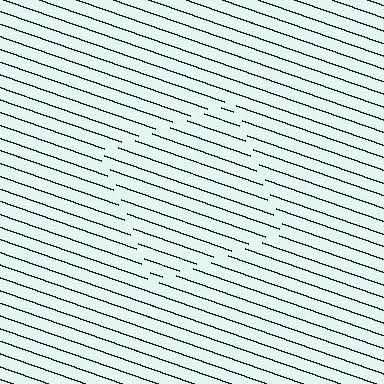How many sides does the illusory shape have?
4 sides — the line-ends trace a square.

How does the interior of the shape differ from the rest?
The interior of the shape contains the same grating, shifted by half a period — the contour is defined by the phase discontinuity where line-ends from the inner and outer gratings abut.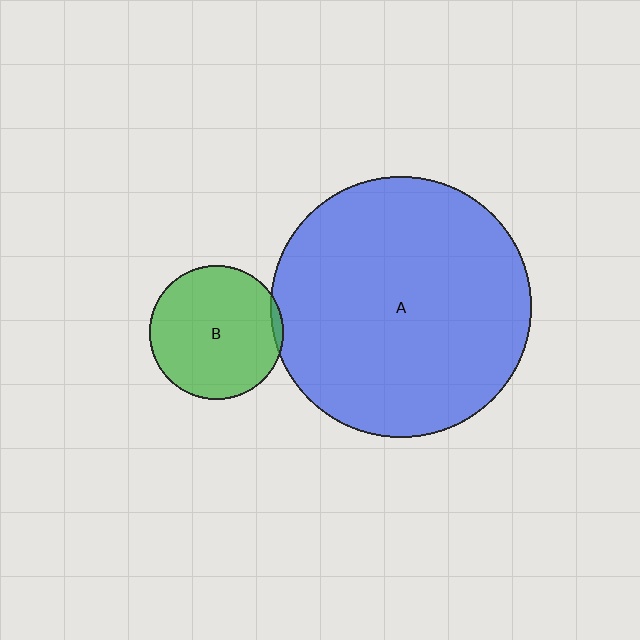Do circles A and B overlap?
Yes.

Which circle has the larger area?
Circle A (blue).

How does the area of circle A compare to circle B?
Approximately 3.8 times.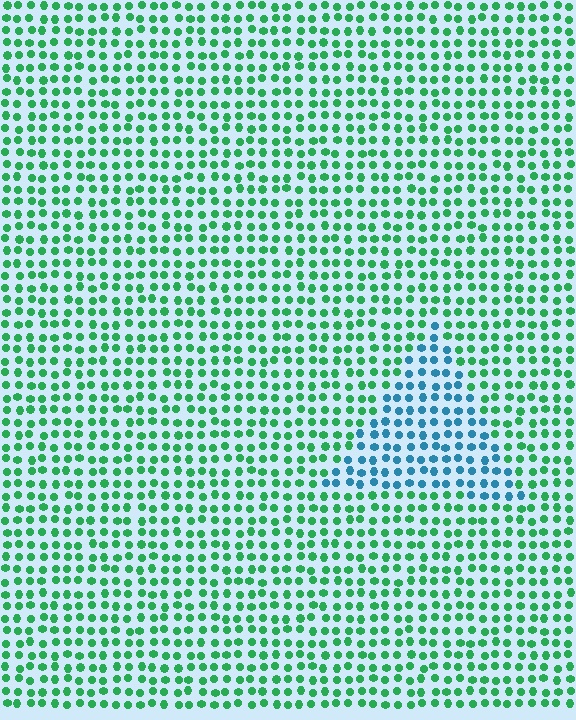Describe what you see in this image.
The image is filled with small green elements in a uniform arrangement. A triangle-shaped region is visible where the elements are tinted to a slightly different hue, forming a subtle color boundary.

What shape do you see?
I see a triangle.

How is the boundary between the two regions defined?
The boundary is defined purely by a slight shift in hue (about 56 degrees). Spacing, size, and orientation are identical on both sides.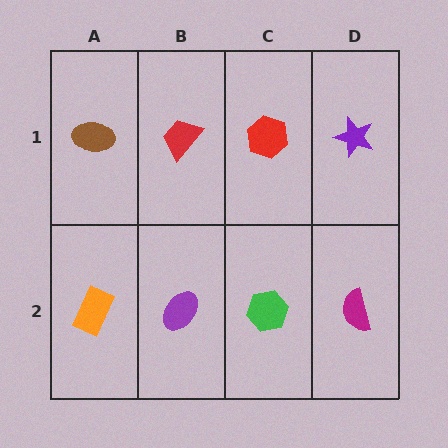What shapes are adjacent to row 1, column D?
A magenta semicircle (row 2, column D), a red hexagon (row 1, column C).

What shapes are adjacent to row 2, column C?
A red hexagon (row 1, column C), a purple ellipse (row 2, column B), a magenta semicircle (row 2, column D).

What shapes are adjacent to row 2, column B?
A red trapezoid (row 1, column B), an orange rectangle (row 2, column A), a green hexagon (row 2, column C).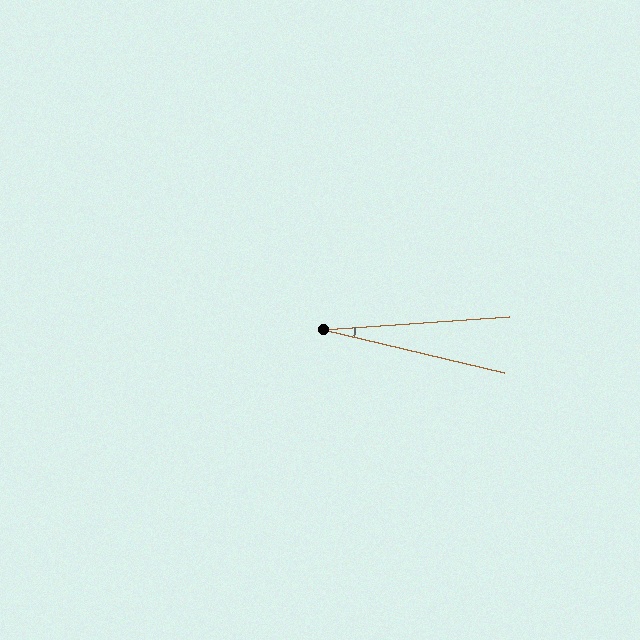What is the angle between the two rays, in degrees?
Approximately 17 degrees.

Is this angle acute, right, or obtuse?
It is acute.